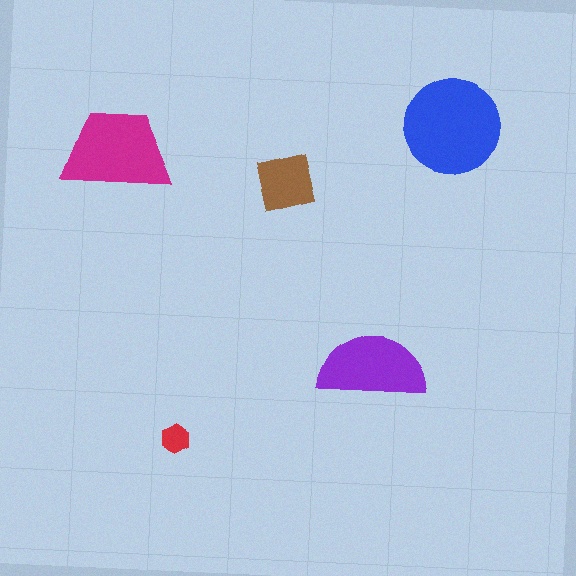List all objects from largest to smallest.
The blue circle, the magenta trapezoid, the purple semicircle, the brown square, the red hexagon.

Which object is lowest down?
The red hexagon is bottommost.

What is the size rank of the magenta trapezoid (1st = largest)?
2nd.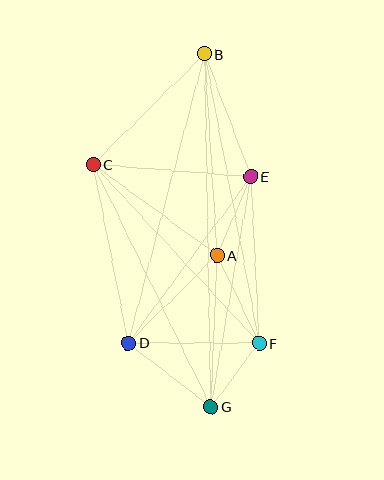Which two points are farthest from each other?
Points B and G are farthest from each other.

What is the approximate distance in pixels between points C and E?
The distance between C and E is approximately 158 pixels.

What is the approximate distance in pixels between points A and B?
The distance between A and B is approximately 202 pixels.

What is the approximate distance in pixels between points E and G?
The distance between E and G is approximately 234 pixels.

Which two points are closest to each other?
Points F and G are closest to each other.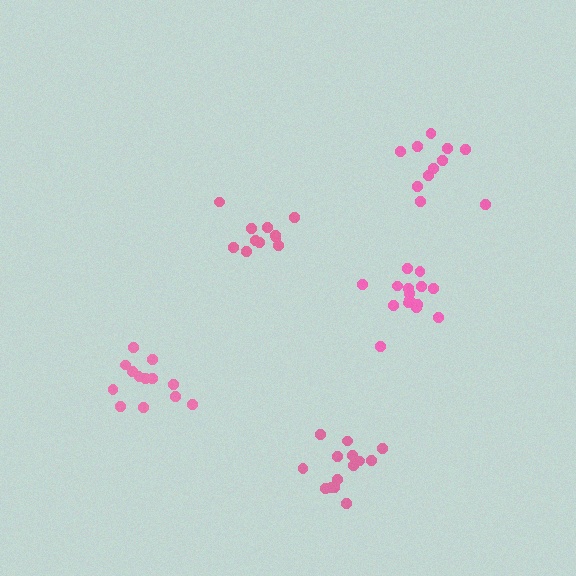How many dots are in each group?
Group 1: 11 dots, Group 2: 15 dots, Group 3: 13 dots, Group 4: 14 dots, Group 5: 11 dots (64 total).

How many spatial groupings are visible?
There are 5 spatial groupings.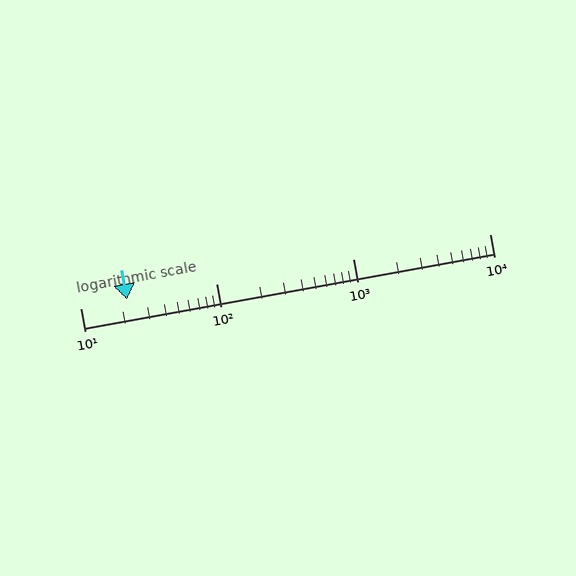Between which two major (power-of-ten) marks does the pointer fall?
The pointer is between 10 and 100.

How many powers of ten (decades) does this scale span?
The scale spans 3 decades, from 10 to 10000.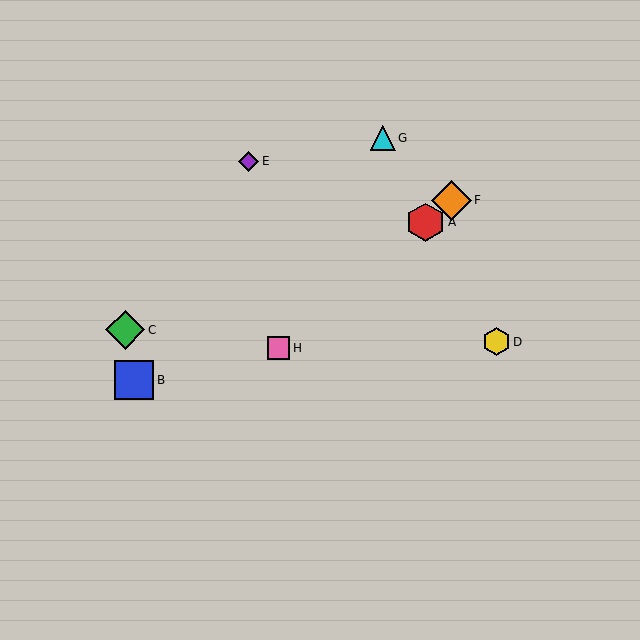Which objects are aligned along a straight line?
Objects A, F, H are aligned along a straight line.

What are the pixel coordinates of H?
Object H is at (278, 348).